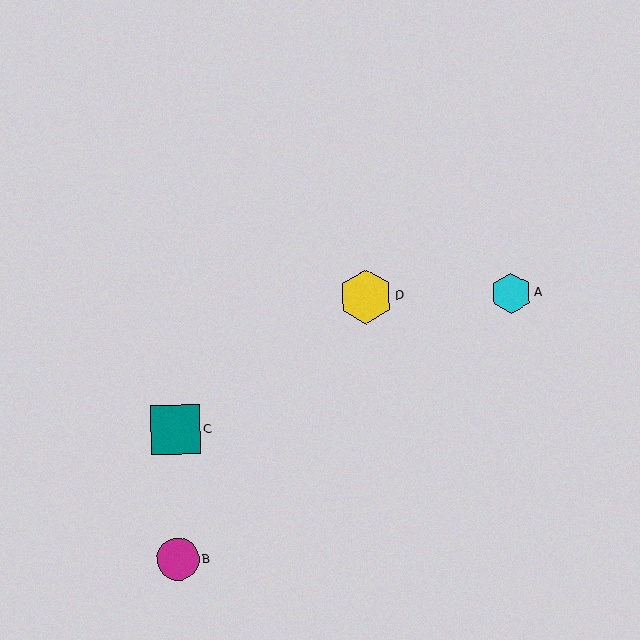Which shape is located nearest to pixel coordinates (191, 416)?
The teal square (labeled C) at (176, 430) is nearest to that location.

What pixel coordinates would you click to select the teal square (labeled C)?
Click at (176, 430) to select the teal square C.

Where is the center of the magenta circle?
The center of the magenta circle is at (178, 559).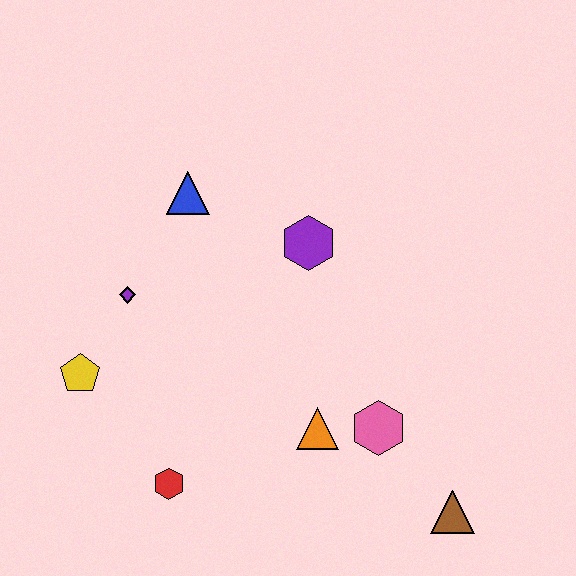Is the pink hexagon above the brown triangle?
Yes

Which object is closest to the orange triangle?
The pink hexagon is closest to the orange triangle.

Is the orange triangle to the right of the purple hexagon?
Yes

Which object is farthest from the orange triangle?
The blue triangle is farthest from the orange triangle.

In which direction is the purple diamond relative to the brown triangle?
The purple diamond is to the left of the brown triangle.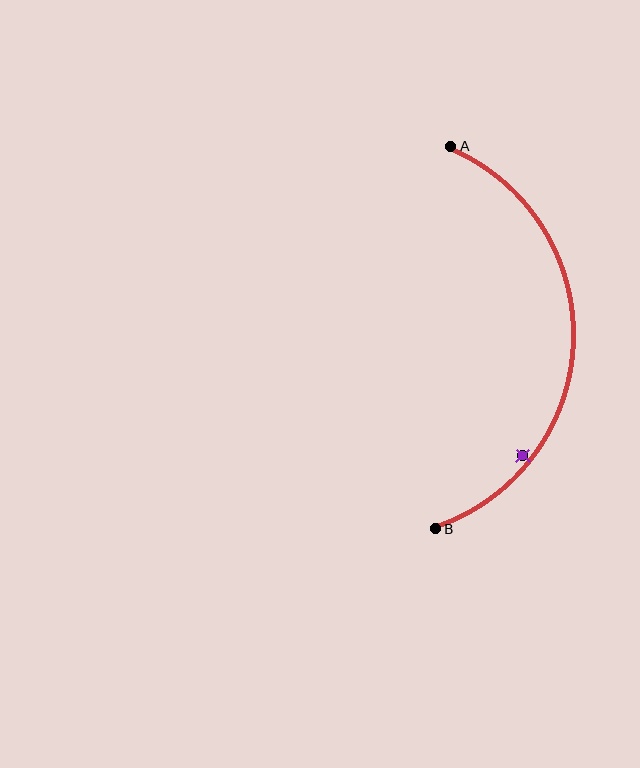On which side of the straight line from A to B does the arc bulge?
The arc bulges to the right of the straight line connecting A and B.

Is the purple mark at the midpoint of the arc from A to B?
No — the purple mark does not lie on the arc at all. It sits slightly inside the curve.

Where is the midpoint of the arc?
The arc midpoint is the point on the curve farthest from the straight line joining A and B. It sits to the right of that line.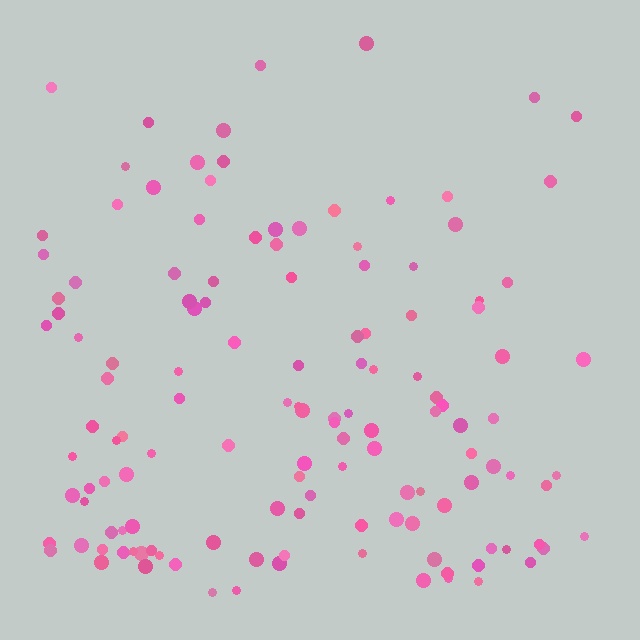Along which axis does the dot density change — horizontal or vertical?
Vertical.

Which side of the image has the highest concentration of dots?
The bottom.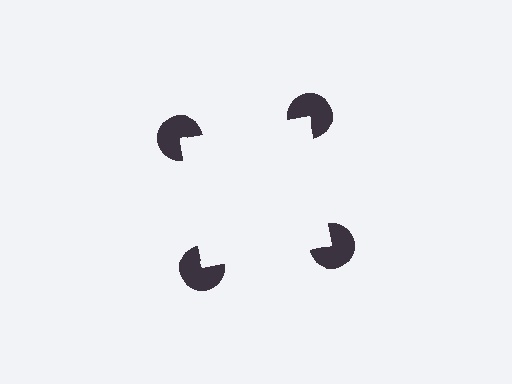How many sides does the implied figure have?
4 sides.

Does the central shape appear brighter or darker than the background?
It typically appears slightly brighter than the background, even though no actual brightness change is drawn.